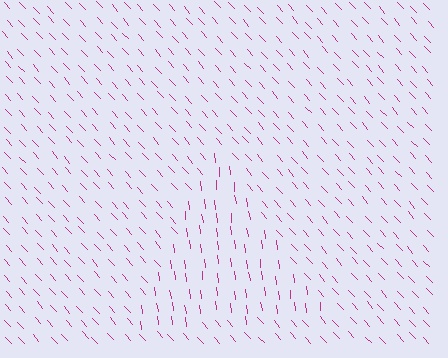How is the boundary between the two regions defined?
The boundary is defined purely by a change in line orientation (approximately 35 degrees difference). All lines are the same color and thickness.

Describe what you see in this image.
The image is filled with small magenta line segments. A triangle region in the image has lines oriented differently from the surrounding lines, creating a visible texture boundary.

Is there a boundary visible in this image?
Yes, there is a texture boundary formed by a change in line orientation.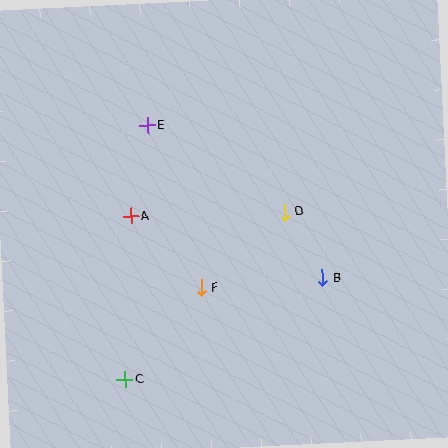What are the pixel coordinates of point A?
Point A is at (131, 216).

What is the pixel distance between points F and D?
The distance between F and D is 113 pixels.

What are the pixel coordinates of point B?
Point B is at (322, 278).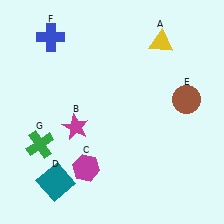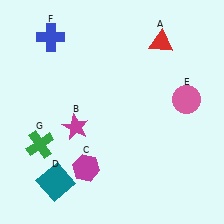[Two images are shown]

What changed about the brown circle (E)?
In Image 1, E is brown. In Image 2, it changed to pink.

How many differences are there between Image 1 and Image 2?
There are 2 differences between the two images.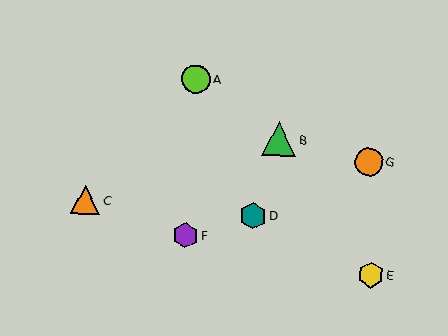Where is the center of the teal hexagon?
The center of the teal hexagon is at (253, 216).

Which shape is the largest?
The green triangle (labeled B) is the largest.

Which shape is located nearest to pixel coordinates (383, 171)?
The orange circle (labeled G) at (369, 162) is nearest to that location.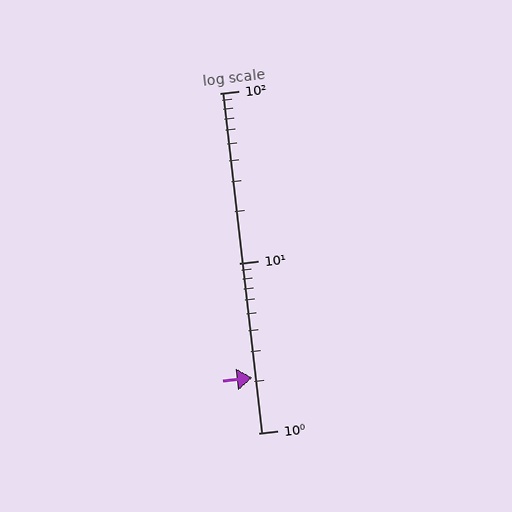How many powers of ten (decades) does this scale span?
The scale spans 2 decades, from 1 to 100.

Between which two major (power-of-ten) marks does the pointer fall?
The pointer is between 1 and 10.